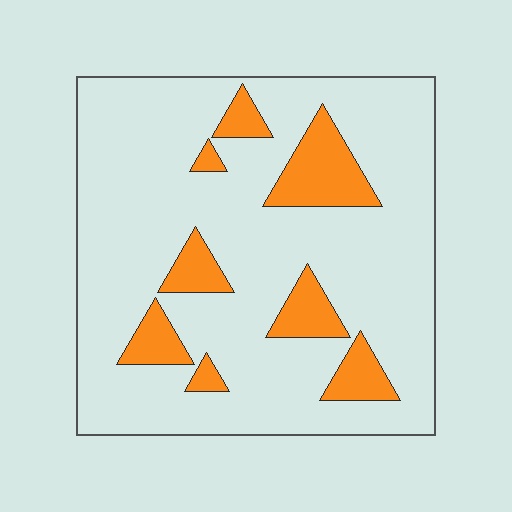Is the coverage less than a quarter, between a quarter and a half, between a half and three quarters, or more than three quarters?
Less than a quarter.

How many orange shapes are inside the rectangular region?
8.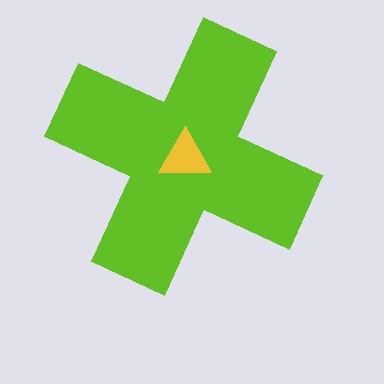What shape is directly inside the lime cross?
The yellow triangle.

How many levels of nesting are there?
2.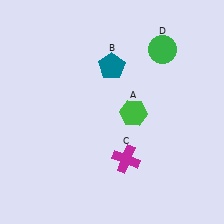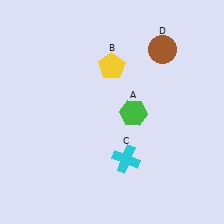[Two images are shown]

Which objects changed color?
B changed from teal to yellow. C changed from magenta to cyan. D changed from green to brown.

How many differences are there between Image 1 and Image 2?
There are 3 differences between the two images.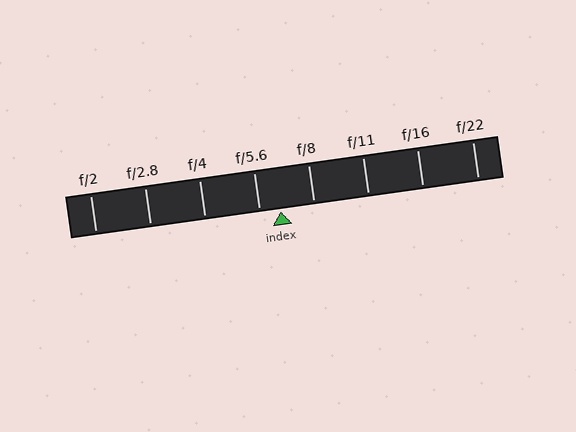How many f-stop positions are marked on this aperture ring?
There are 8 f-stop positions marked.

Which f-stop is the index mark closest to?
The index mark is closest to f/5.6.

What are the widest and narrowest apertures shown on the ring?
The widest aperture shown is f/2 and the narrowest is f/22.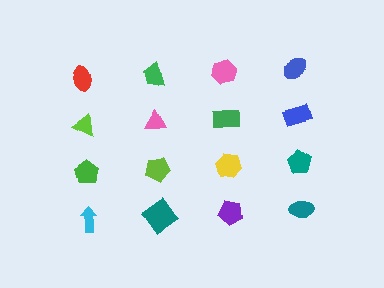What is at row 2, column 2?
A pink triangle.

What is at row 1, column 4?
A blue ellipse.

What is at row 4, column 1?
A cyan arrow.